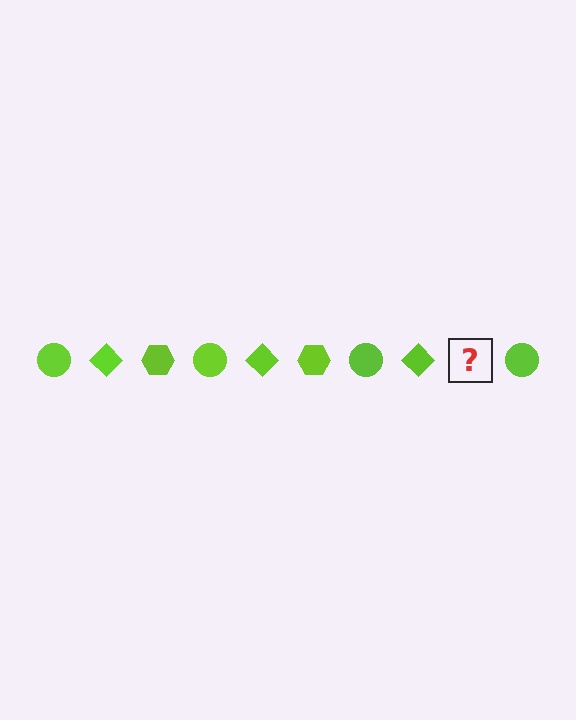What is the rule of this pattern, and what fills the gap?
The rule is that the pattern cycles through circle, diamond, hexagon shapes in lime. The gap should be filled with a lime hexagon.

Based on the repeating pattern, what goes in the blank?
The blank should be a lime hexagon.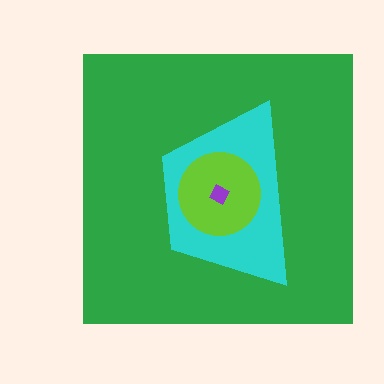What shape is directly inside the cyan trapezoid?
The lime circle.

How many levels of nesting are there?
4.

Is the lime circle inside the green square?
Yes.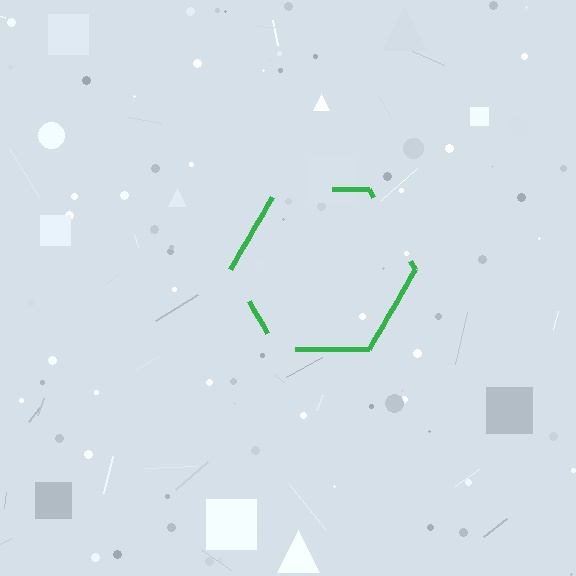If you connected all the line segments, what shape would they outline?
They would outline a hexagon.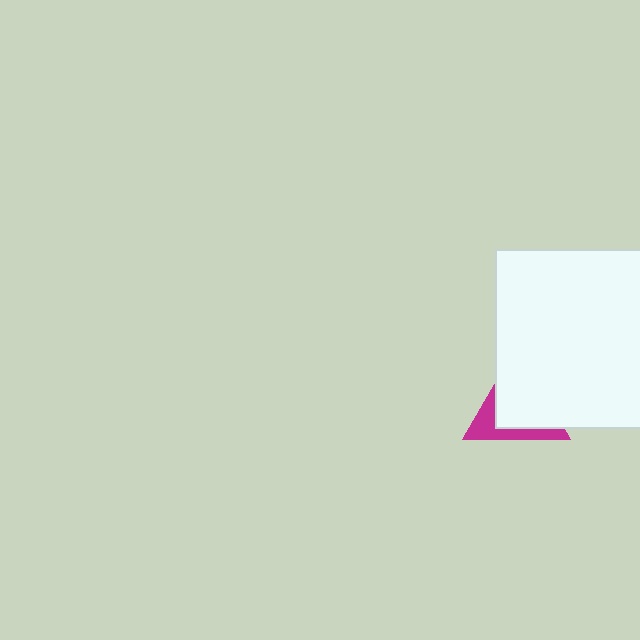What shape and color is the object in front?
The object in front is a white square.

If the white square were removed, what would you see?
You would see the complete magenta triangle.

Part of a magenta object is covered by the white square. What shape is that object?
It is a triangle.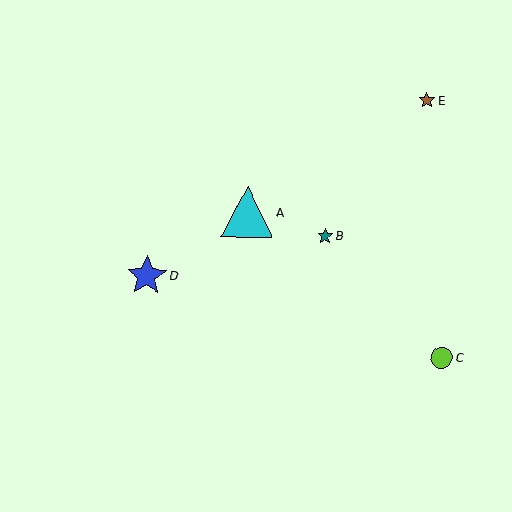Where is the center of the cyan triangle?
The center of the cyan triangle is at (247, 211).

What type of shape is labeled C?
Shape C is a lime circle.